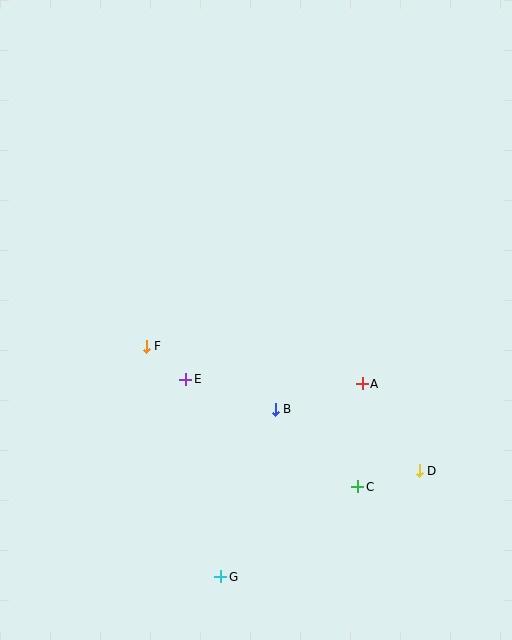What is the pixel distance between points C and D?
The distance between C and D is 64 pixels.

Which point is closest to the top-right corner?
Point A is closest to the top-right corner.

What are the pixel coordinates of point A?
Point A is at (362, 384).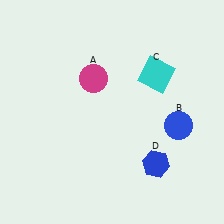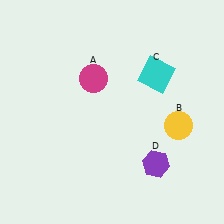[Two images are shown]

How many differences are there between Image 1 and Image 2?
There are 2 differences between the two images.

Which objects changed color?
B changed from blue to yellow. D changed from blue to purple.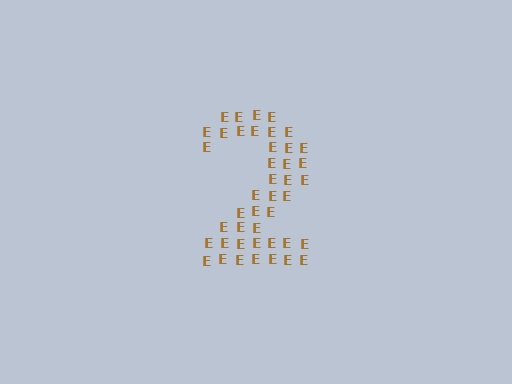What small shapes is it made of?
It is made of small letter E's.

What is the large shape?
The large shape is the digit 2.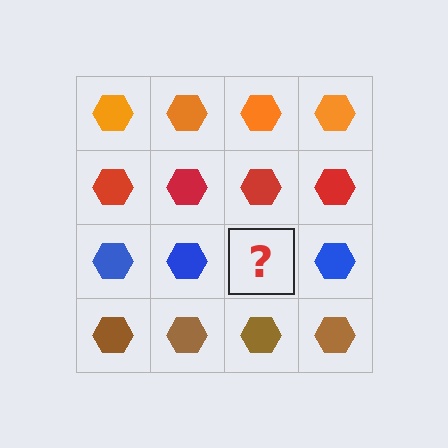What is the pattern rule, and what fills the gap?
The rule is that each row has a consistent color. The gap should be filled with a blue hexagon.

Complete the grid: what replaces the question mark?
The question mark should be replaced with a blue hexagon.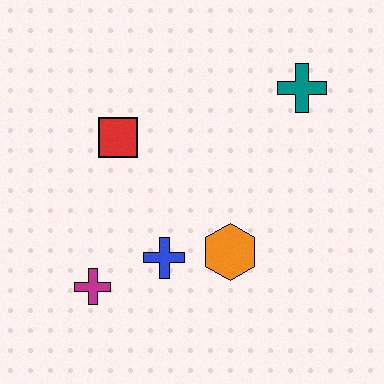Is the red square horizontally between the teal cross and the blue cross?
No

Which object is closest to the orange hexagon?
The blue cross is closest to the orange hexagon.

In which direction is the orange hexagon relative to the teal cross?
The orange hexagon is below the teal cross.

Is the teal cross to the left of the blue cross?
No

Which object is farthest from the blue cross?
The teal cross is farthest from the blue cross.